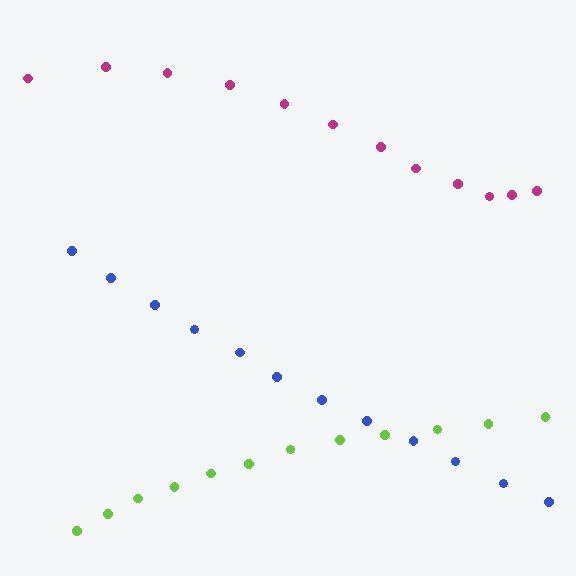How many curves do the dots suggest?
There are 3 distinct paths.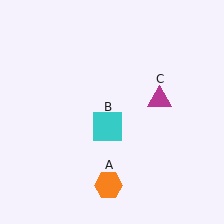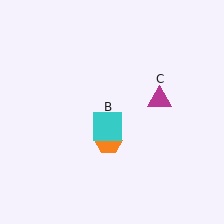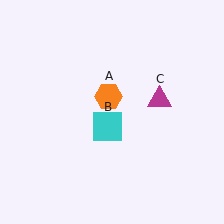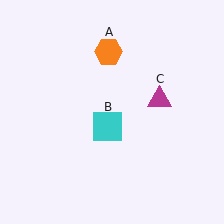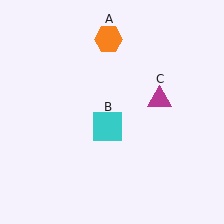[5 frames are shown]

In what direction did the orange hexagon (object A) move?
The orange hexagon (object A) moved up.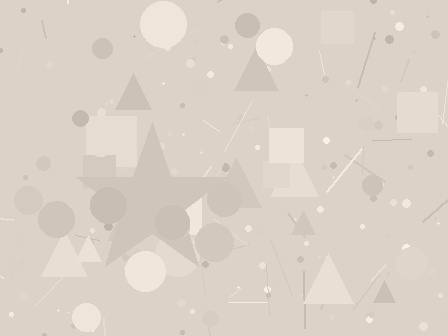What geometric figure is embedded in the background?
A star is embedded in the background.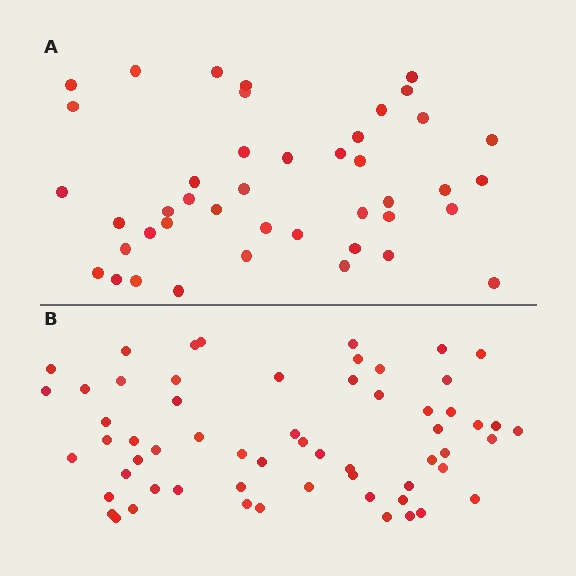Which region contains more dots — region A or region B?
Region B (the bottom region) has more dots.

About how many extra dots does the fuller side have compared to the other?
Region B has approximately 15 more dots than region A.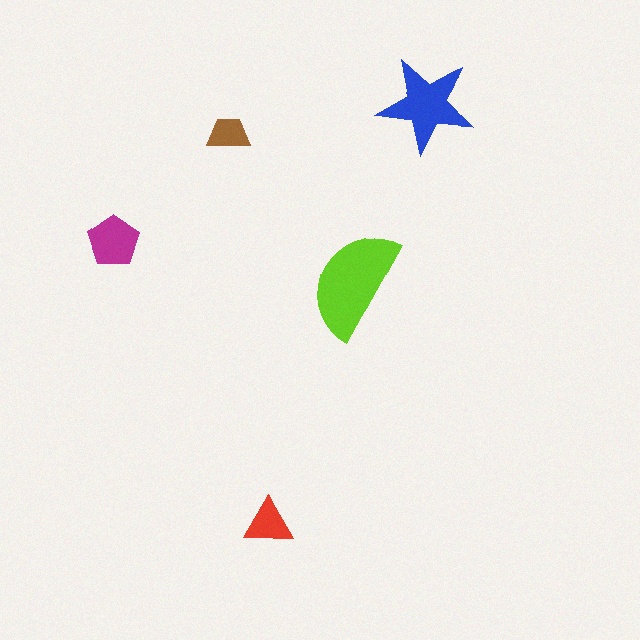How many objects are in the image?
There are 5 objects in the image.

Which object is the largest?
The lime semicircle.